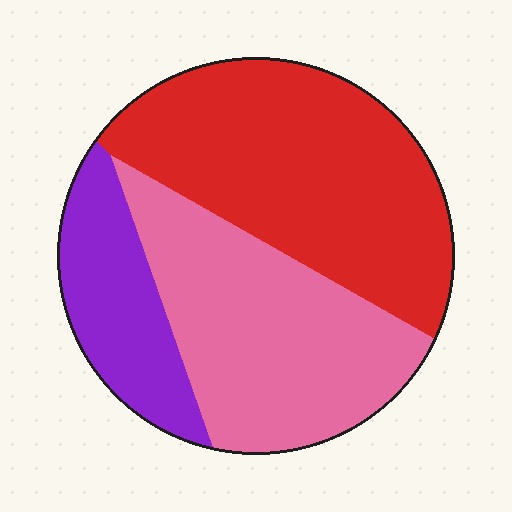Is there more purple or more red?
Red.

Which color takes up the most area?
Red, at roughly 45%.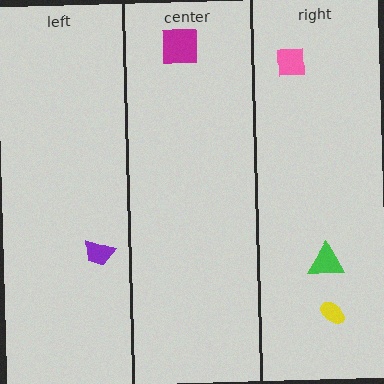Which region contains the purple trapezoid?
The left region.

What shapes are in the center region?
The magenta square.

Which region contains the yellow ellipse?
The right region.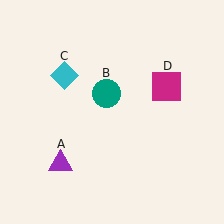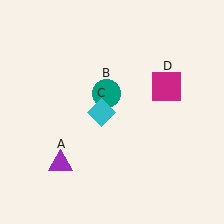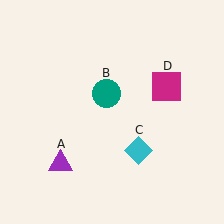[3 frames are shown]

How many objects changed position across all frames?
1 object changed position: cyan diamond (object C).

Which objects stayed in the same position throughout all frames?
Purple triangle (object A) and teal circle (object B) and magenta square (object D) remained stationary.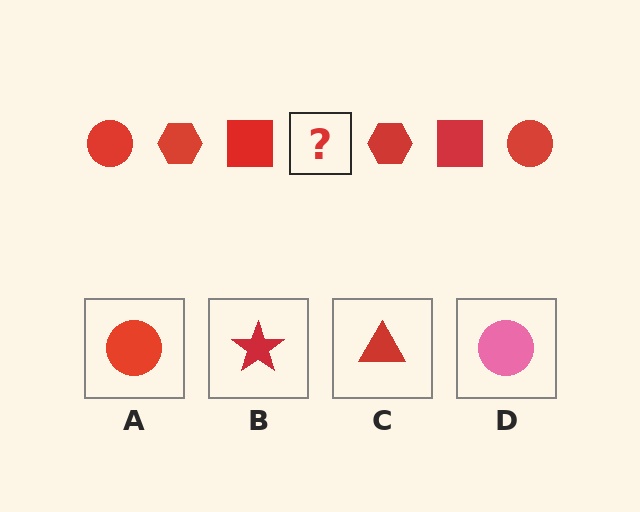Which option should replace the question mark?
Option A.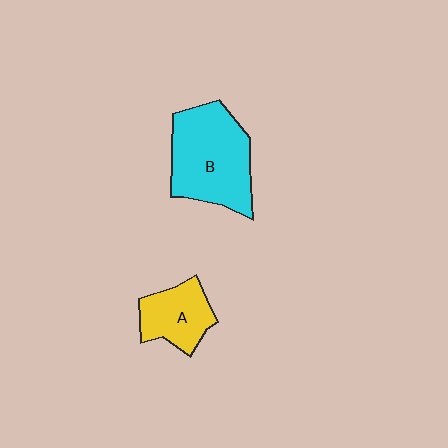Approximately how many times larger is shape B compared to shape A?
Approximately 1.9 times.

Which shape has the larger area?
Shape B (cyan).